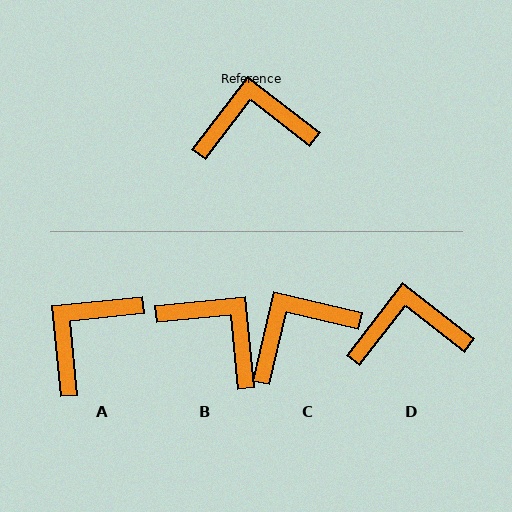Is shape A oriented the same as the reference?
No, it is off by about 43 degrees.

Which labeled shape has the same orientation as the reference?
D.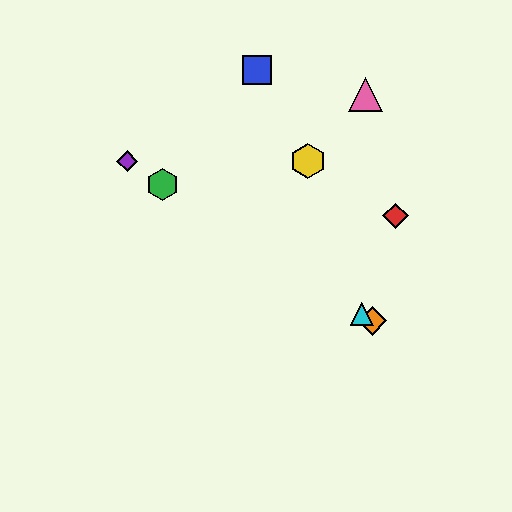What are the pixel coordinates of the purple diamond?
The purple diamond is at (127, 161).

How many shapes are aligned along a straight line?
4 shapes (the green hexagon, the purple diamond, the orange diamond, the cyan triangle) are aligned along a straight line.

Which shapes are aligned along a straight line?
The green hexagon, the purple diamond, the orange diamond, the cyan triangle are aligned along a straight line.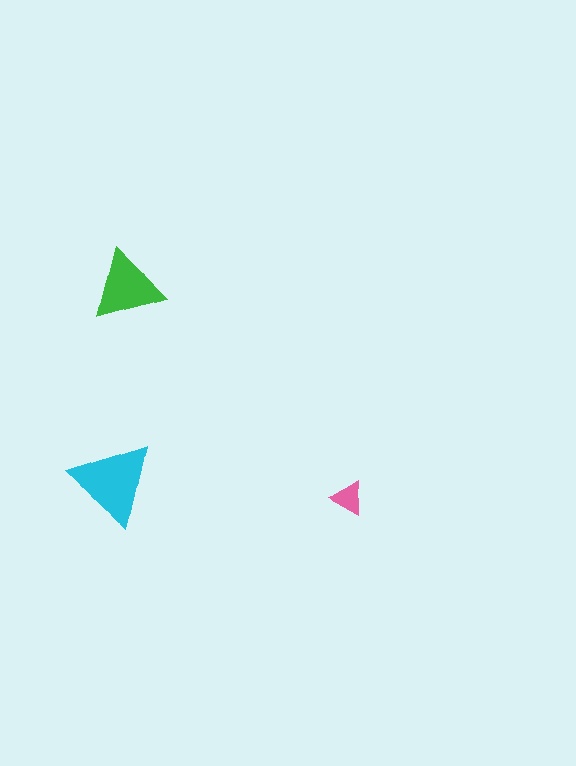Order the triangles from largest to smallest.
the cyan one, the green one, the pink one.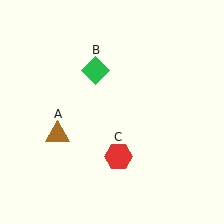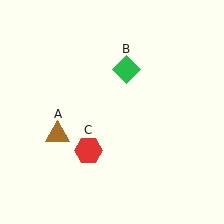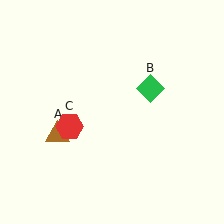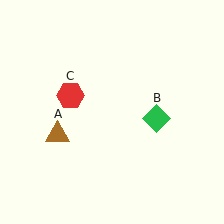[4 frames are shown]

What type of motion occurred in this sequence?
The green diamond (object B), red hexagon (object C) rotated clockwise around the center of the scene.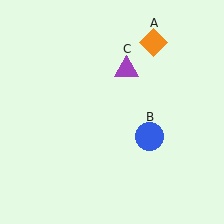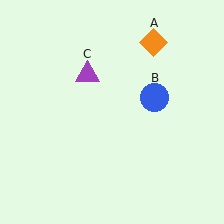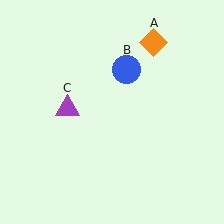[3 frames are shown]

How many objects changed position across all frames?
2 objects changed position: blue circle (object B), purple triangle (object C).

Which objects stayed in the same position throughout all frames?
Orange diamond (object A) remained stationary.